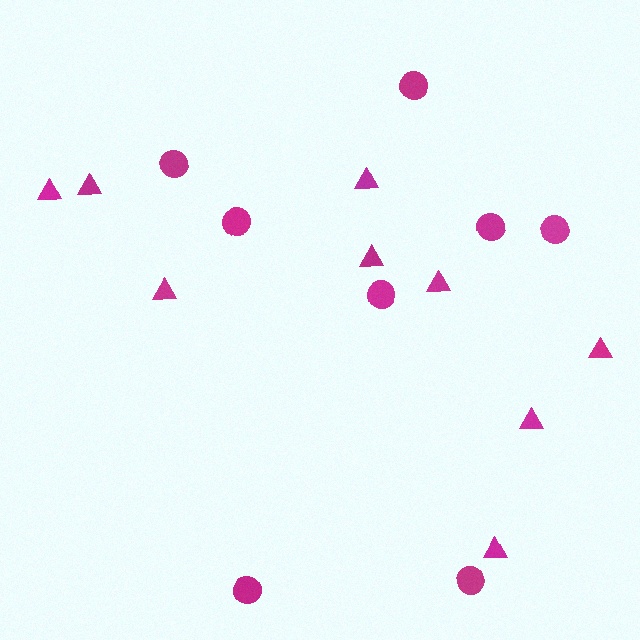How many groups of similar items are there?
There are 2 groups: one group of circles (8) and one group of triangles (9).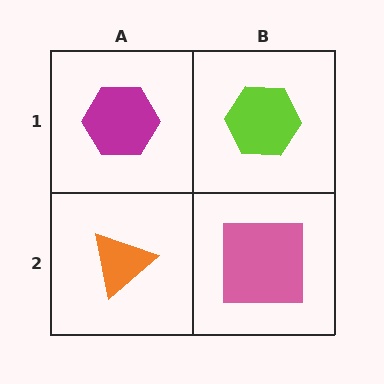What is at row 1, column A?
A magenta hexagon.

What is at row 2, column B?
A pink square.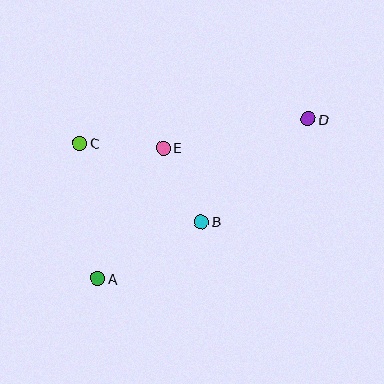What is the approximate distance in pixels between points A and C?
The distance between A and C is approximately 136 pixels.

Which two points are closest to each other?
Points B and E are closest to each other.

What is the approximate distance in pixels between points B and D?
The distance between B and D is approximately 148 pixels.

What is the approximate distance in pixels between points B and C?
The distance between B and C is approximately 145 pixels.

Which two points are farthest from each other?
Points A and D are farthest from each other.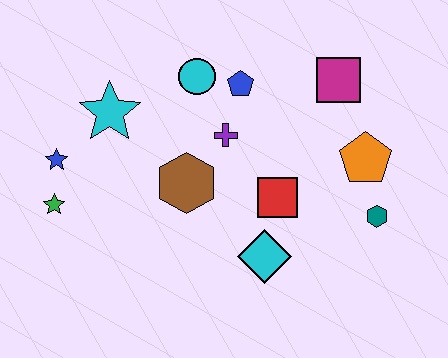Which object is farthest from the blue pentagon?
The green star is farthest from the blue pentagon.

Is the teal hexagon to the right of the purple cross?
Yes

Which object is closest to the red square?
The cyan diamond is closest to the red square.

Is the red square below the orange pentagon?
Yes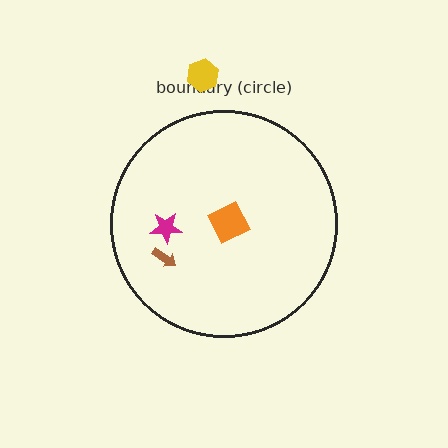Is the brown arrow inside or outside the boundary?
Inside.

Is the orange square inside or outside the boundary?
Inside.